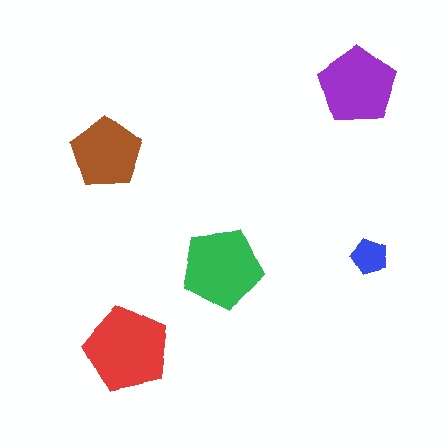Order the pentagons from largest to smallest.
the red one, the green one, the purple one, the brown one, the blue one.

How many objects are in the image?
There are 5 objects in the image.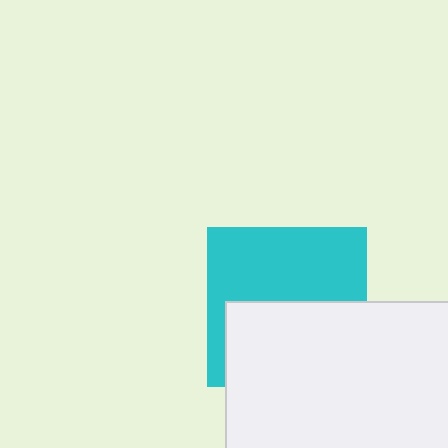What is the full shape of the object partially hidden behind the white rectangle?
The partially hidden object is a cyan square.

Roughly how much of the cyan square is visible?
About half of it is visible (roughly 52%).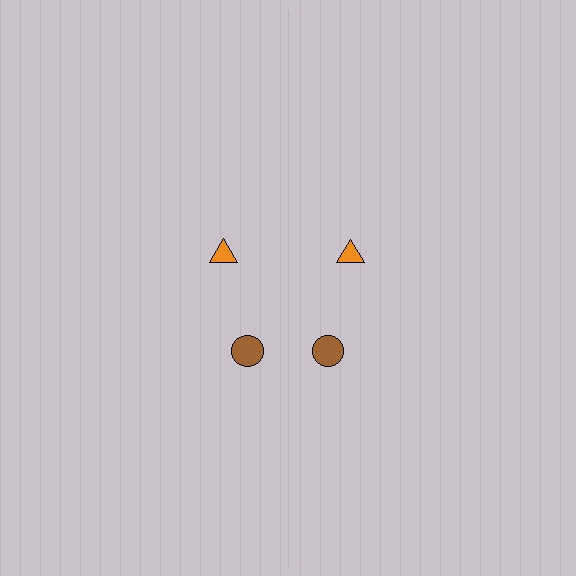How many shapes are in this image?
There are 4 shapes in this image.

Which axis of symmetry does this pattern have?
The pattern has a vertical axis of symmetry running through the center of the image.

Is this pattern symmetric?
Yes, this pattern has bilateral (reflection) symmetry.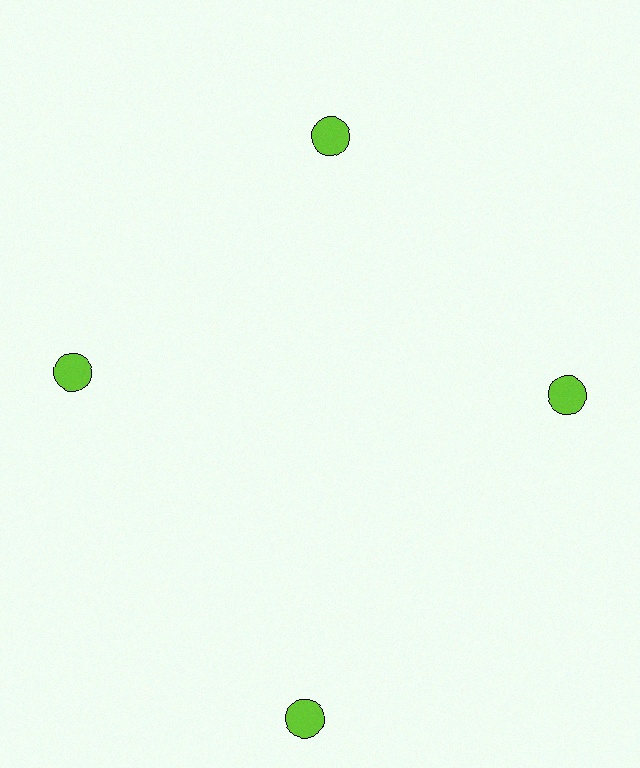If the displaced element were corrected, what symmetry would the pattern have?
It would have 4-fold rotational symmetry — the pattern would map onto itself every 90 degrees.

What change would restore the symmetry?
The symmetry would be restored by moving it inward, back onto the ring so that all 4 circles sit at equal angles and equal distance from the center.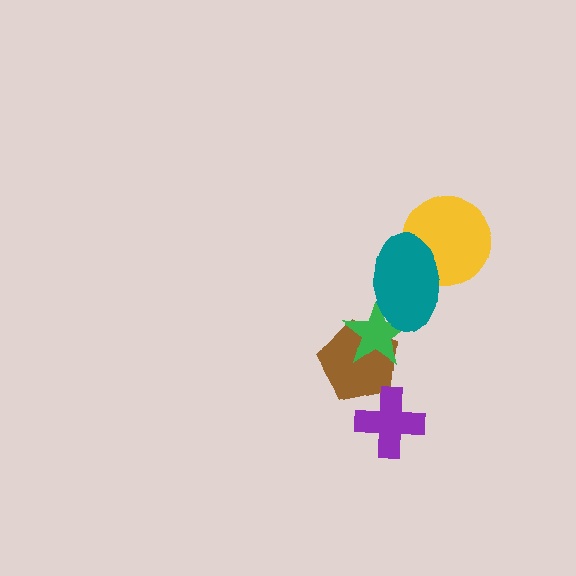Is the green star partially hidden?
Yes, it is partially covered by another shape.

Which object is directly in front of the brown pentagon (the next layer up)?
The purple cross is directly in front of the brown pentagon.